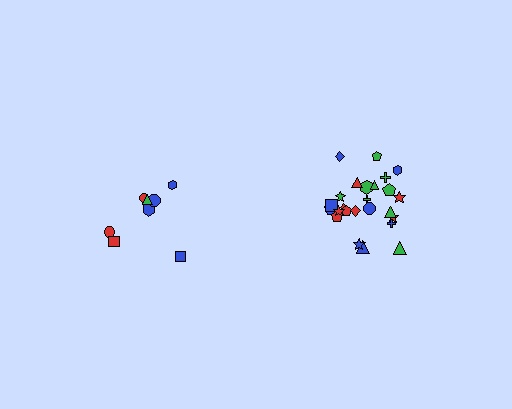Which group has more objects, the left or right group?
The right group.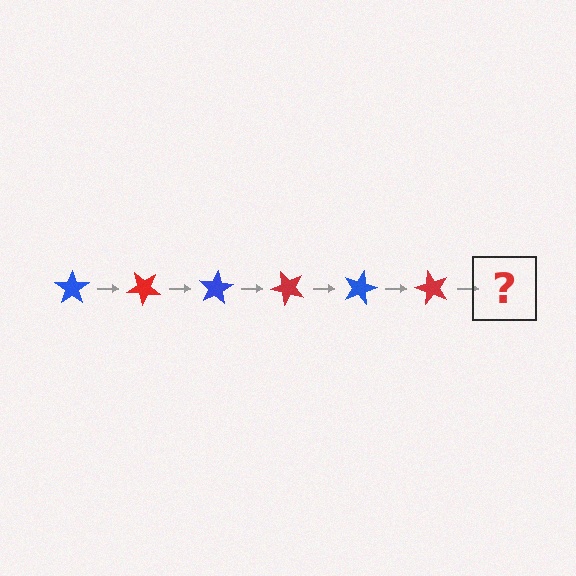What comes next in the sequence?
The next element should be a blue star, rotated 240 degrees from the start.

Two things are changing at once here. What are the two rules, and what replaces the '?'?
The two rules are that it rotates 40 degrees each step and the color cycles through blue and red. The '?' should be a blue star, rotated 240 degrees from the start.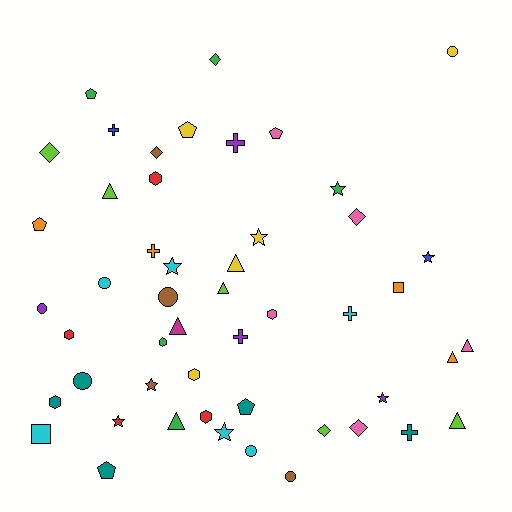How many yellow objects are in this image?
There are 5 yellow objects.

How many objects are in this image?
There are 50 objects.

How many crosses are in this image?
There are 6 crosses.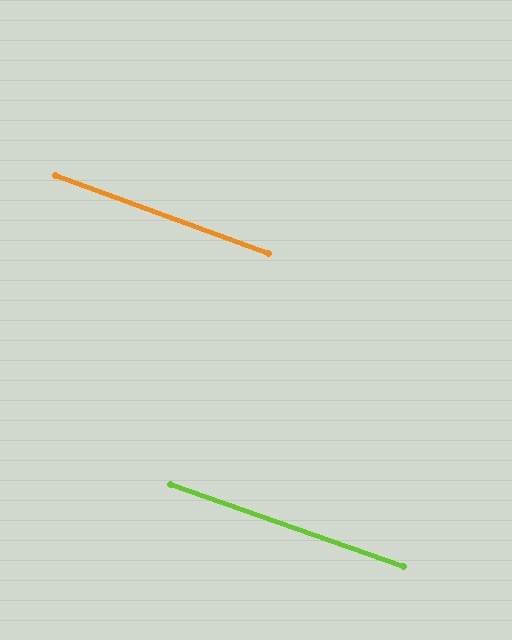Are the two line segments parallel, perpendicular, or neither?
Parallel — their directions differ by only 0.8°.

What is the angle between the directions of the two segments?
Approximately 1 degree.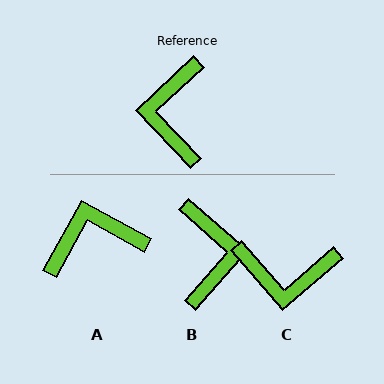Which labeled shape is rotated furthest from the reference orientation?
B, about 174 degrees away.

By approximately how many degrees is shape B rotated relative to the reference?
Approximately 174 degrees clockwise.